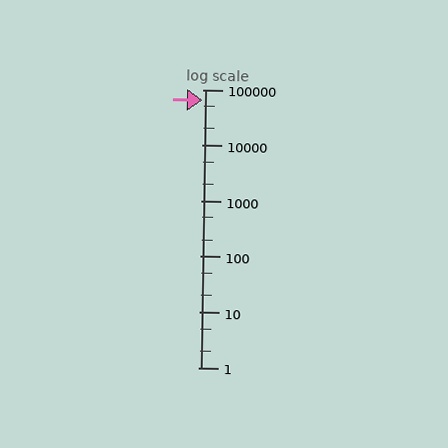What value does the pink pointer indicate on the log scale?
The pointer indicates approximately 65000.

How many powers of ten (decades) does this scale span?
The scale spans 5 decades, from 1 to 100000.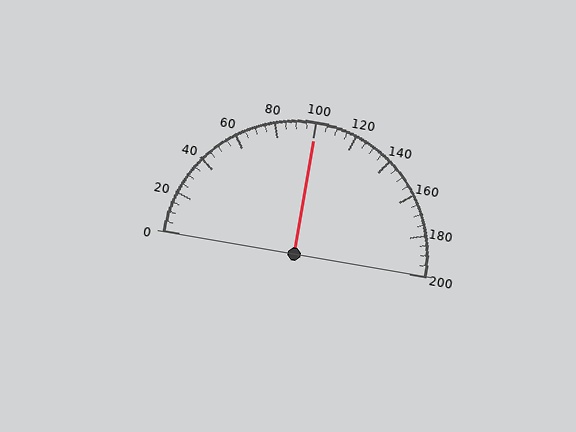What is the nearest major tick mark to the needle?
The nearest major tick mark is 100.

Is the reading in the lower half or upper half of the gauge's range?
The reading is in the upper half of the range (0 to 200).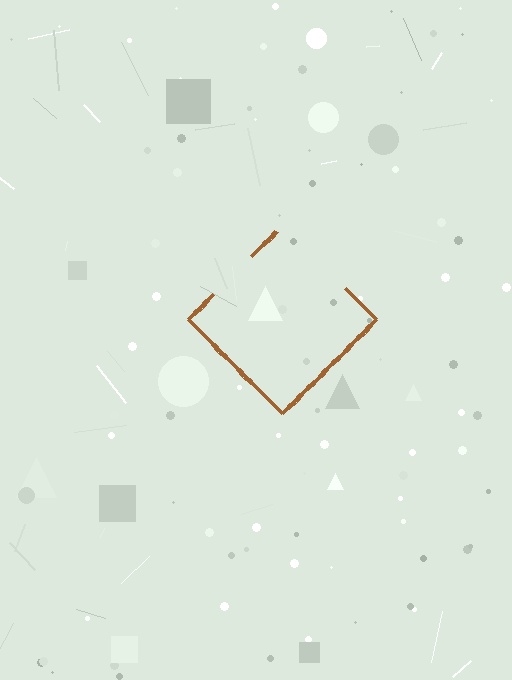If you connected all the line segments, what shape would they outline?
They would outline a diamond.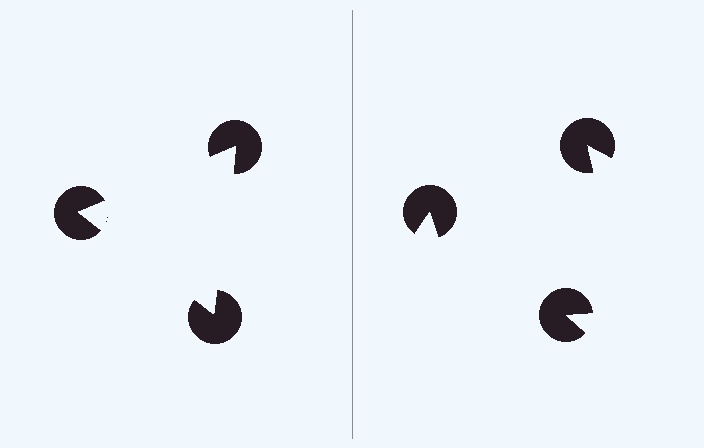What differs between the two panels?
The pac-man discs are positioned identically on both sides; only the wedge orientations differ. On the left they align to a triangle; on the right they are misaligned.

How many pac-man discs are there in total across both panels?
6 — 3 on each side.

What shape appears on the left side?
An illusory triangle.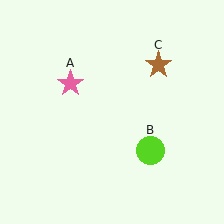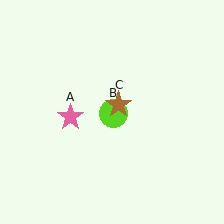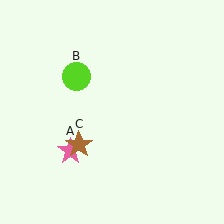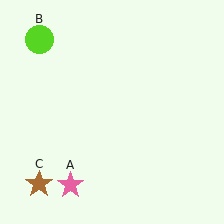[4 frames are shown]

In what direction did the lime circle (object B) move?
The lime circle (object B) moved up and to the left.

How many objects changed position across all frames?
3 objects changed position: pink star (object A), lime circle (object B), brown star (object C).